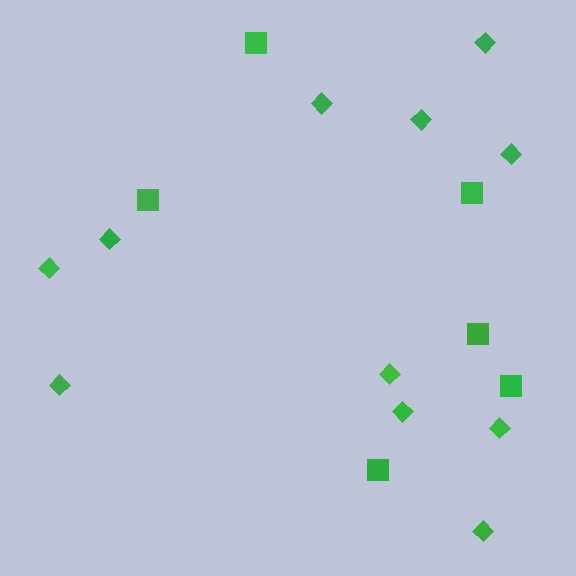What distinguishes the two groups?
There are 2 groups: one group of diamonds (11) and one group of squares (6).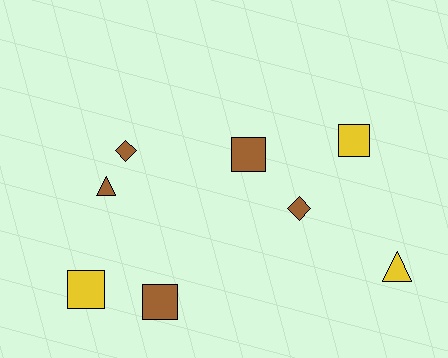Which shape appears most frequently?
Square, with 4 objects.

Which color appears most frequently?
Brown, with 5 objects.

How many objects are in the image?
There are 8 objects.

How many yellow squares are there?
There are 2 yellow squares.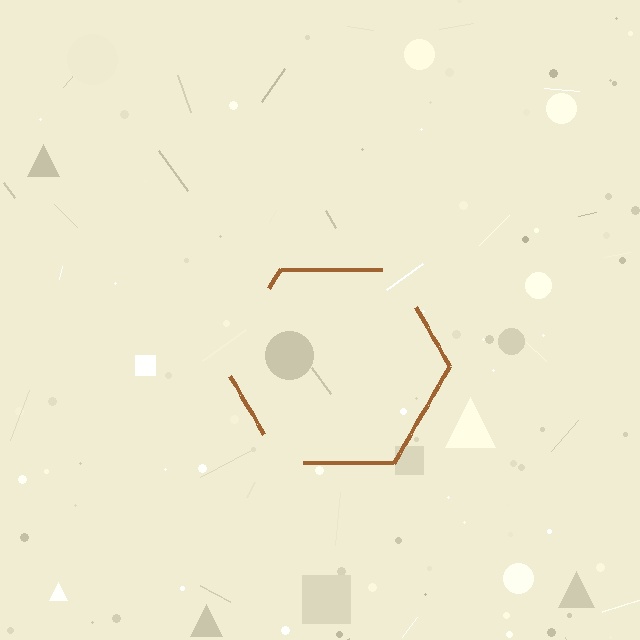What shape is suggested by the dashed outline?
The dashed outline suggests a hexagon.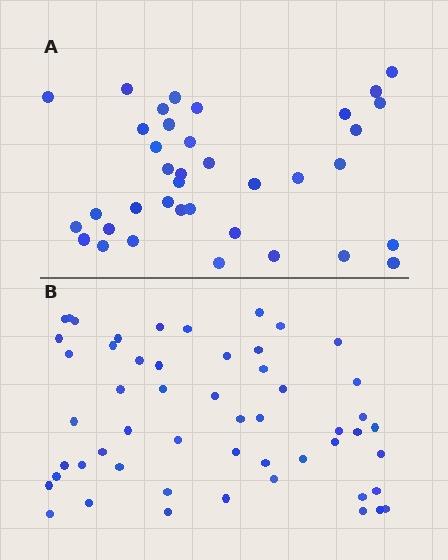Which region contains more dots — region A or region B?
Region B (the bottom region) has more dots.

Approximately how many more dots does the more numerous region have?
Region B has approximately 15 more dots than region A.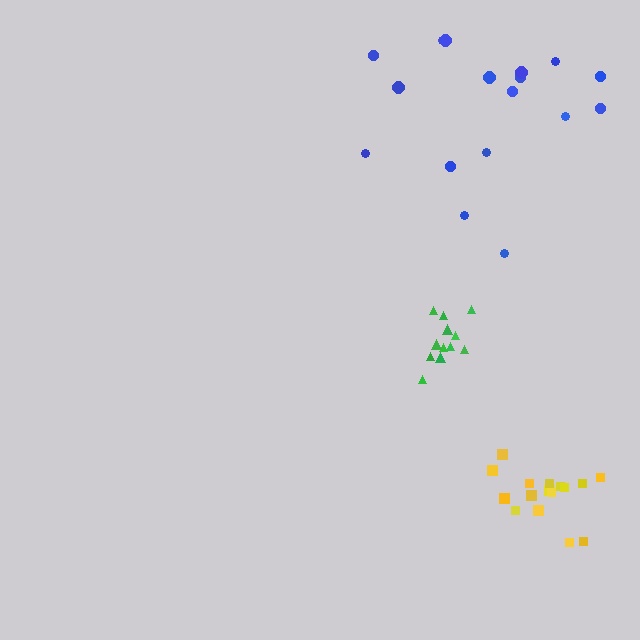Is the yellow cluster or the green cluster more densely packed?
Green.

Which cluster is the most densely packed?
Green.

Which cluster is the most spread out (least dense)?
Blue.